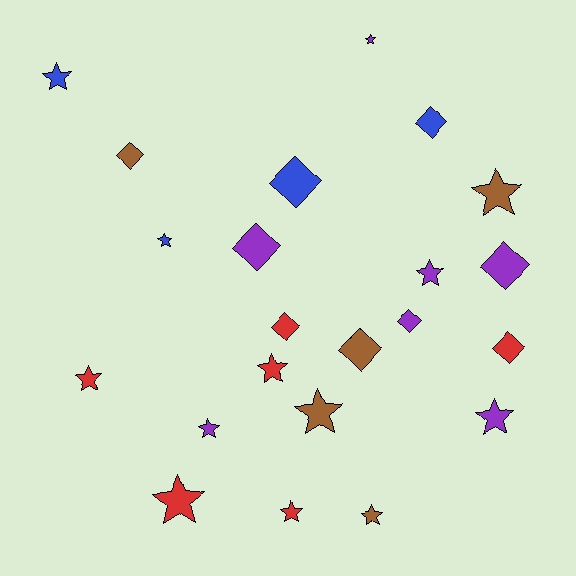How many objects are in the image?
There are 22 objects.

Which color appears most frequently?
Purple, with 7 objects.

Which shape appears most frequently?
Star, with 13 objects.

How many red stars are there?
There are 4 red stars.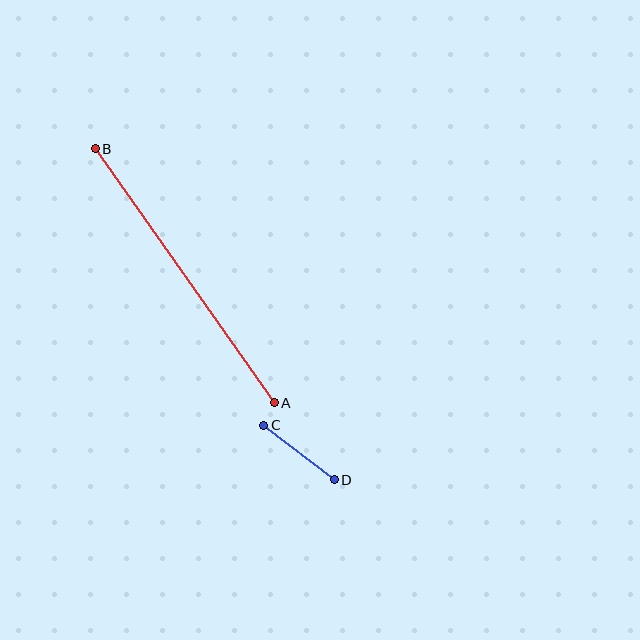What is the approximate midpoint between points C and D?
The midpoint is at approximately (299, 453) pixels.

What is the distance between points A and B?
The distance is approximately 310 pixels.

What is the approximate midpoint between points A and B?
The midpoint is at approximately (185, 276) pixels.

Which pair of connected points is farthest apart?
Points A and B are farthest apart.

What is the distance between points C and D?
The distance is approximately 89 pixels.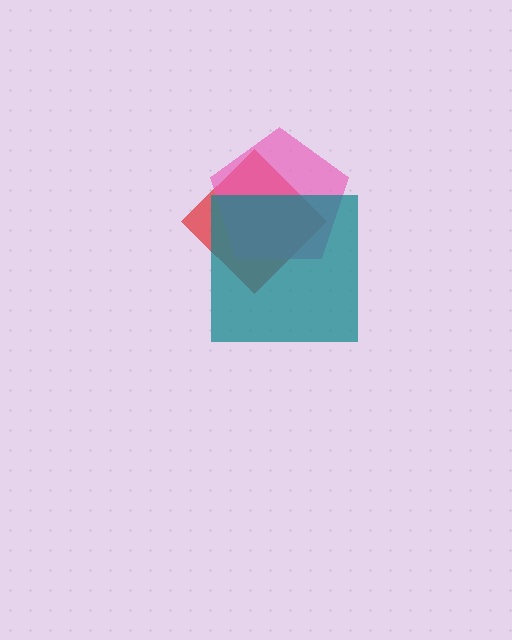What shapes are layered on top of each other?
The layered shapes are: a red diamond, a pink pentagon, a teal square.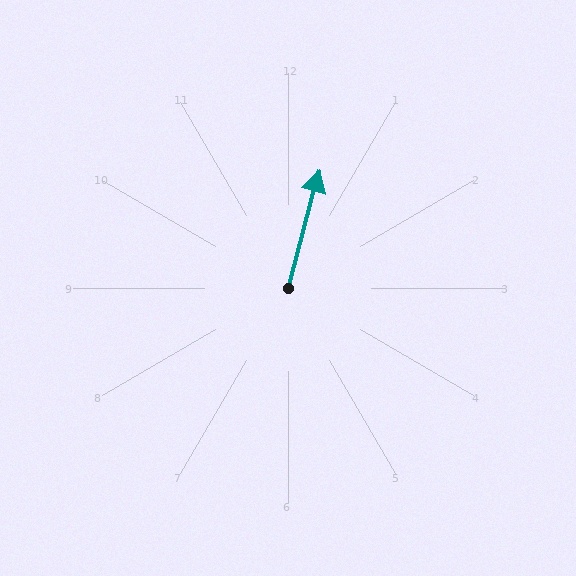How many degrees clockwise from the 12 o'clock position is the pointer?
Approximately 15 degrees.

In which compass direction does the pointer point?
North.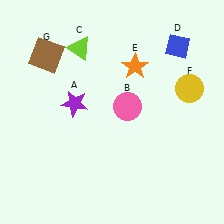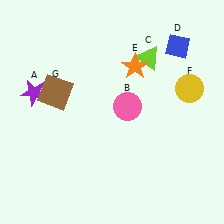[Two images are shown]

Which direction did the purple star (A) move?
The purple star (A) moved left.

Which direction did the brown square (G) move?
The brown square (G) moved down.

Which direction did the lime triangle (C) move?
The lime triangle (C) moved right.